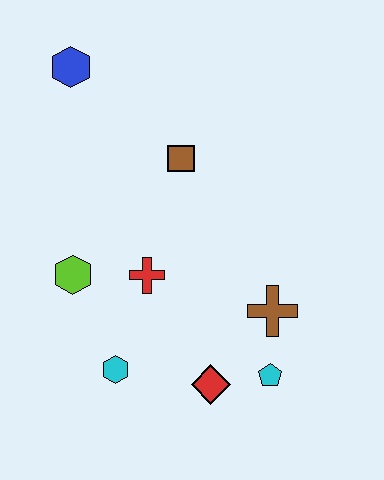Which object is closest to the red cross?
The lime hexagon is closest to the red cross.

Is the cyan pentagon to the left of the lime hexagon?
No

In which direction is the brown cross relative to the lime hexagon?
The brown cross is to the right of the lime hexagon.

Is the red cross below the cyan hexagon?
No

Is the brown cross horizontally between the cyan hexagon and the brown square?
No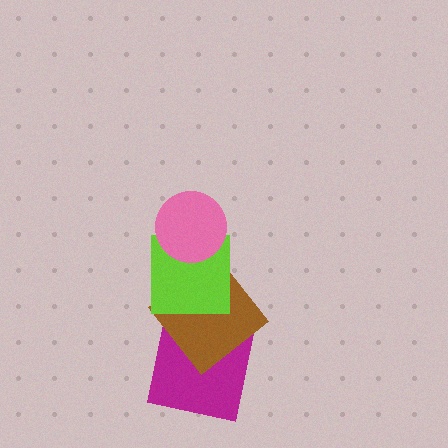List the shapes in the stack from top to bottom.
From top to bottom: the pink circle, the lime square, the brown diamond, the magenta square.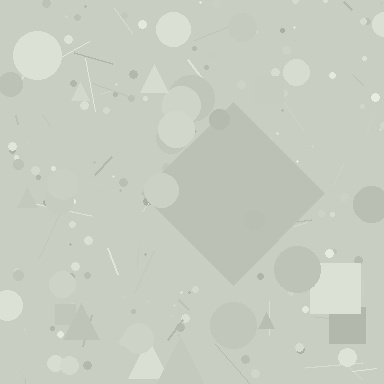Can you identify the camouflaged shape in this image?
The camouflaged shape is a diamond.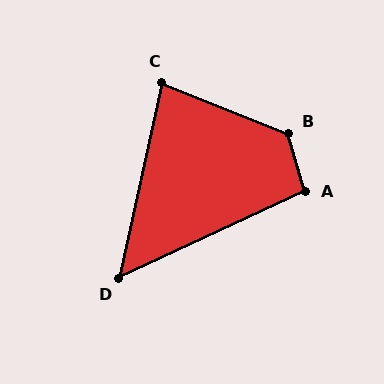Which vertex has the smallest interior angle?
D, at approximately 53 degrees.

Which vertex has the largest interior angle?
B, at approximately 127 degrees.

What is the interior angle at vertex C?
Approximately 81 degrees (acute).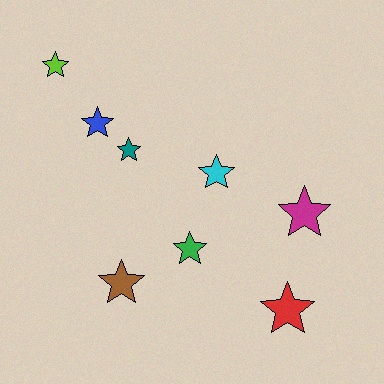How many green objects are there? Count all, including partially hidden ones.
There is 1 green object.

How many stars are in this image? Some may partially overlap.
There are 8 stars.